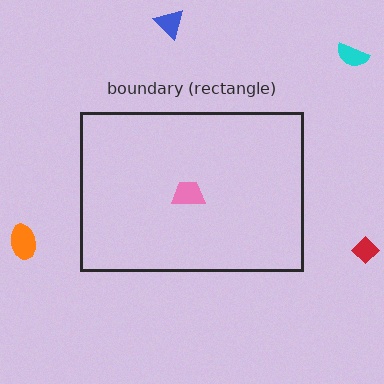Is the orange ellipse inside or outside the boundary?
Outside.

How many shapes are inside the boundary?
1 inside, 4 outside.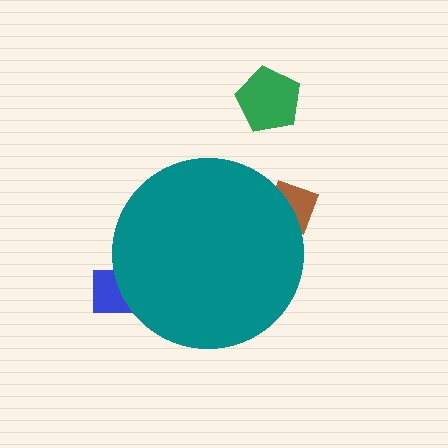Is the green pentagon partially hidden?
No, the green pentagon is fully visible.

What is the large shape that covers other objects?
A teal circle.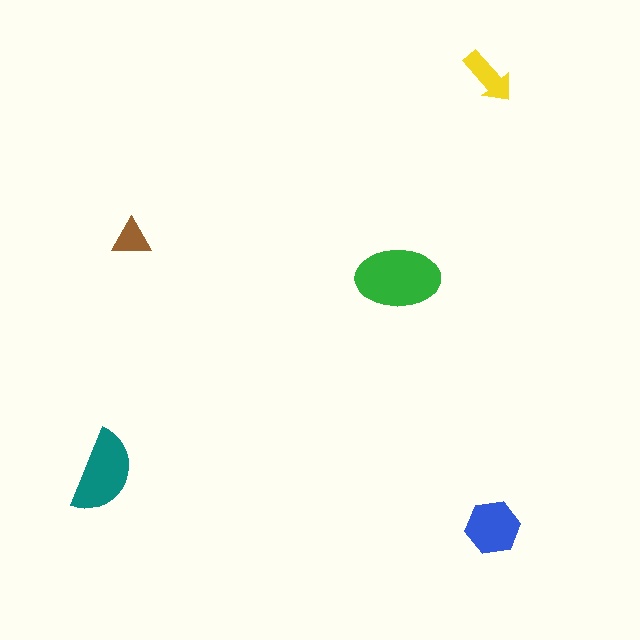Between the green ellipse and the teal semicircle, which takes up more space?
The green ellipse.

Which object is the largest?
The green ellipse.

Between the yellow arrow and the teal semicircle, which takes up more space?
The teal semicircle.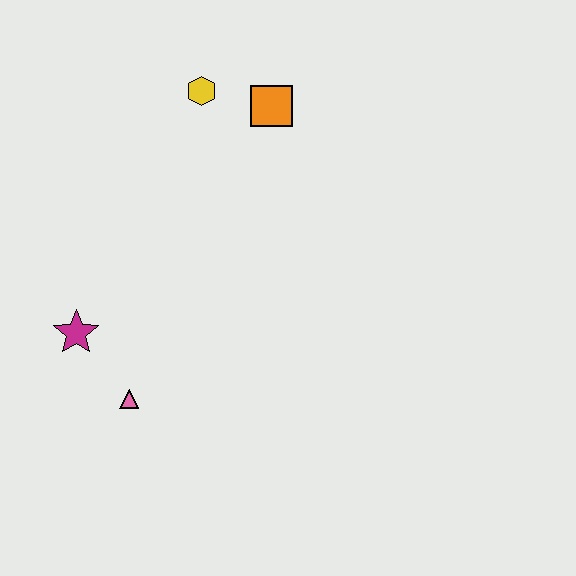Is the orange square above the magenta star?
Yes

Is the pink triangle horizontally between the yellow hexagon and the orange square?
No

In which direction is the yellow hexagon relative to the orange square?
The yellow hexagon is to the left of the orange square.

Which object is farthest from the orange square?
The pink triangle is farthest from the orange square.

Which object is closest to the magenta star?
The pink triangle is closest to the magenta star.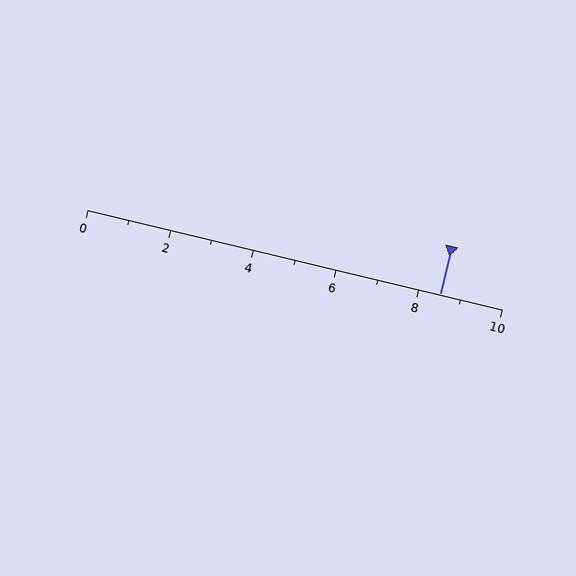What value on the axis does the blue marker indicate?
The marker indicates approximately 8.5.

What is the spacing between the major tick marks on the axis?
The major ticks are spaced 2 apart.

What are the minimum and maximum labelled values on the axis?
The axis runs from 0 to 10.